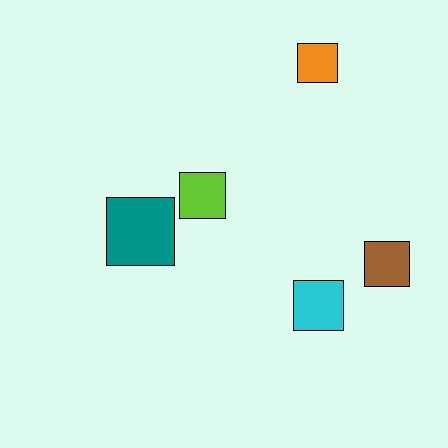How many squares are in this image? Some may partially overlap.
There are 5 squares.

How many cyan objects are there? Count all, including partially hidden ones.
There is 1 cyan object.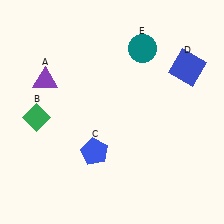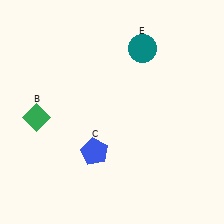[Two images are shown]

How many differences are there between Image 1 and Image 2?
There are 2 differences between the two images.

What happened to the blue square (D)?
The blue square (D) was removed in Image 2. It was in the top-right area of Image 1.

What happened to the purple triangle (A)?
The purple triangle (A) was removed in Image 2. It was in the top-left area of Image 1.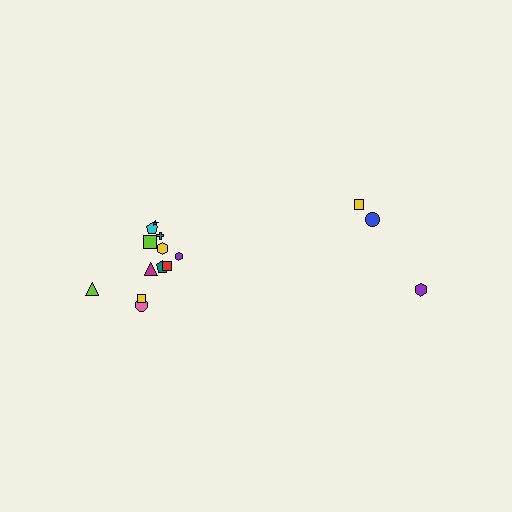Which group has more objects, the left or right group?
The left group.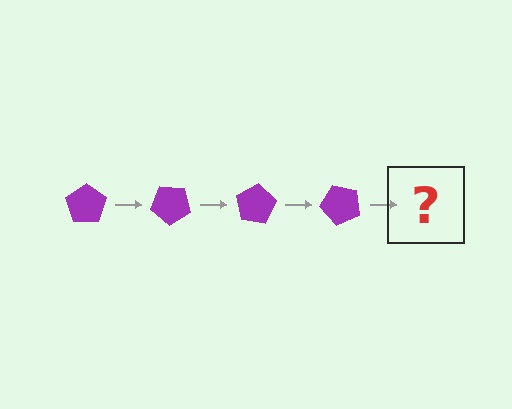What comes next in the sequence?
The next element should be a purple pentagon rotated 160 degrees.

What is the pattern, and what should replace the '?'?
The pattern is that the pentagon rotates 40 degrees each step. The '?' should be a purple pentagon rotated 160 degrees.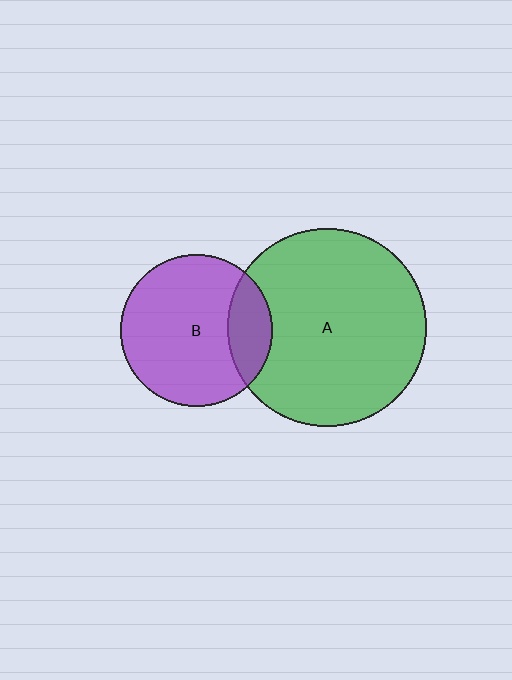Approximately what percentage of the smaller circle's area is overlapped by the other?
Approximately 20%.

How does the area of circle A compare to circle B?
Approximately 1.7 times.